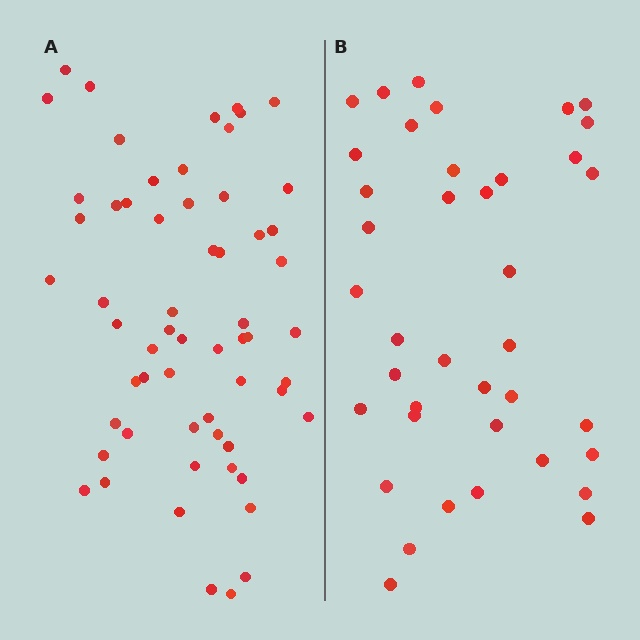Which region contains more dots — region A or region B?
Region A (the left region) has more dots.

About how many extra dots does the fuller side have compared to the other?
Region A has approximately 20 more dots than region B.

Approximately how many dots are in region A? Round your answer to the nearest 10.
About 60 dots.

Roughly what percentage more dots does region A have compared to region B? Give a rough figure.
About 55% more.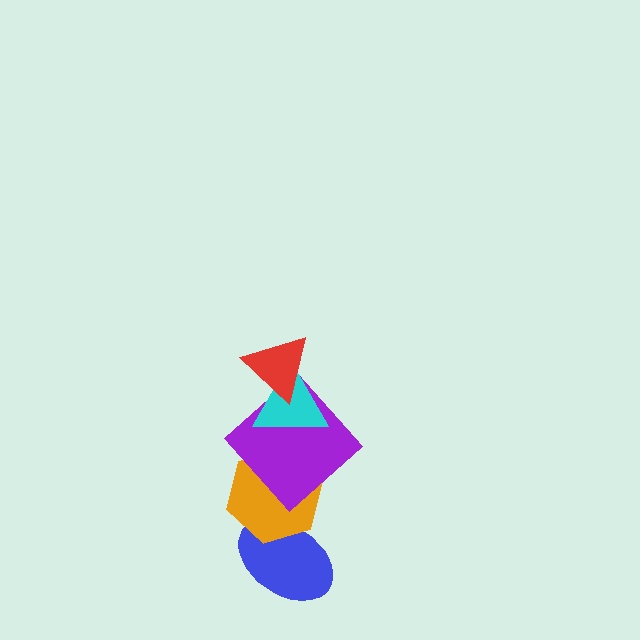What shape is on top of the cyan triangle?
The red triangle is on top of the cyan triangle.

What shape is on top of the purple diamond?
The cyan triangle is on top of the purple diamond.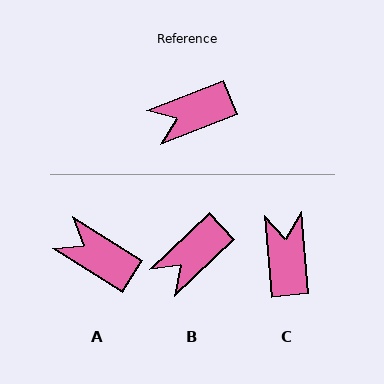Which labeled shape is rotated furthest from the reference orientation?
C, about 106 degrees away.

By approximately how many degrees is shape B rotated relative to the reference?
Approximately 22 degrees counter-clockwise.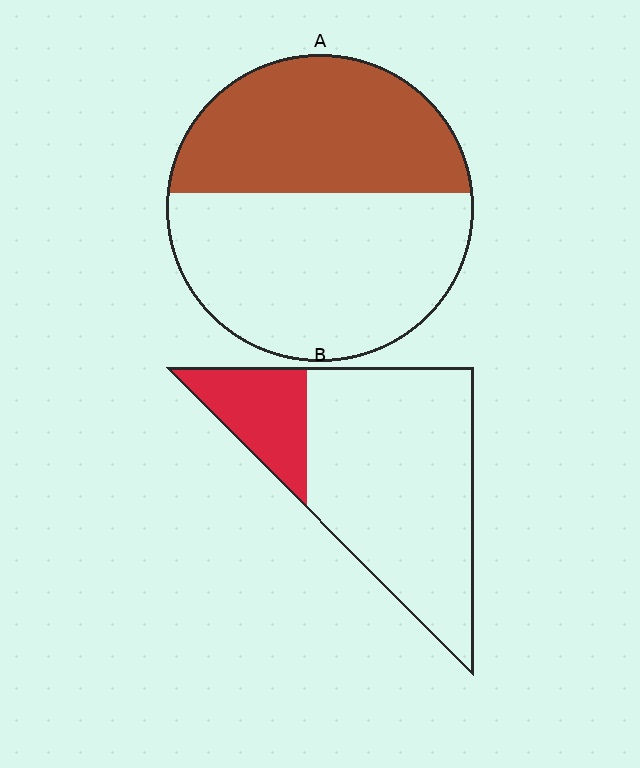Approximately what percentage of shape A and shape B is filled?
A is approximately 45% and B is approximately 20%.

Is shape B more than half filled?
No.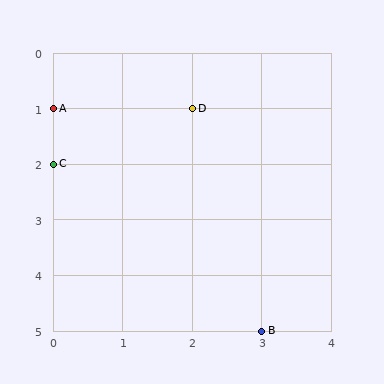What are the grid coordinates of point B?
Point B is at grid coordinates (3, 5).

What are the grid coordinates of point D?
Point D is at grid coordinates (2, 1).